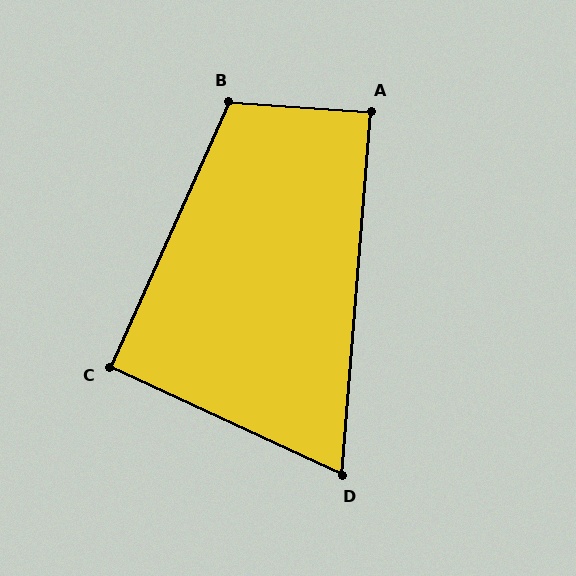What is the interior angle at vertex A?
Approximately 89 degrees (approximately right).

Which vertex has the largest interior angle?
B, at approximately 110 degrees.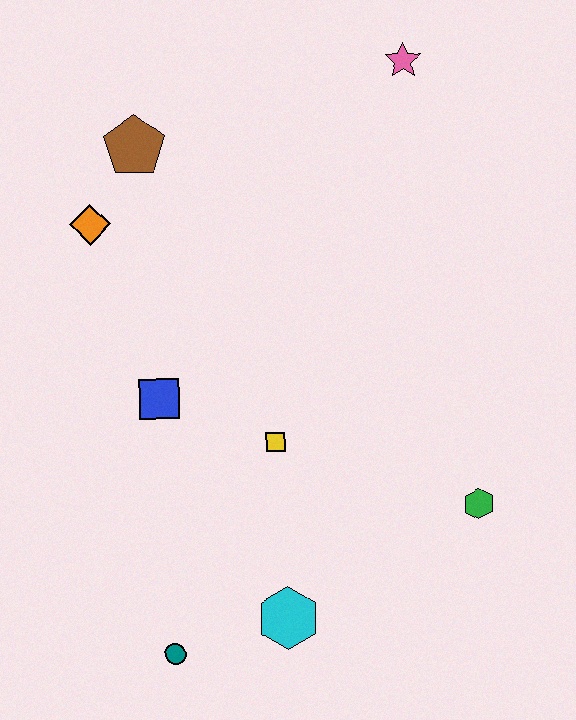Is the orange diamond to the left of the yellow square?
Yes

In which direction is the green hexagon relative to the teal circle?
The green hexagon is to the right of the teal circle.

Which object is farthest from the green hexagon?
The brown pentagon is farthest from the green hexagon.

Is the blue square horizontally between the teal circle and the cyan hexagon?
No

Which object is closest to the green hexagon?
The yellow square is closest to the green hexagon.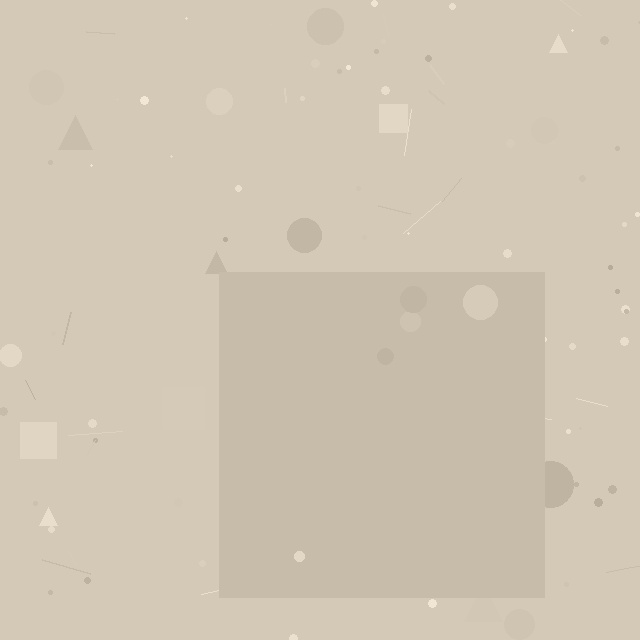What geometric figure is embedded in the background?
A square is embedded in the background.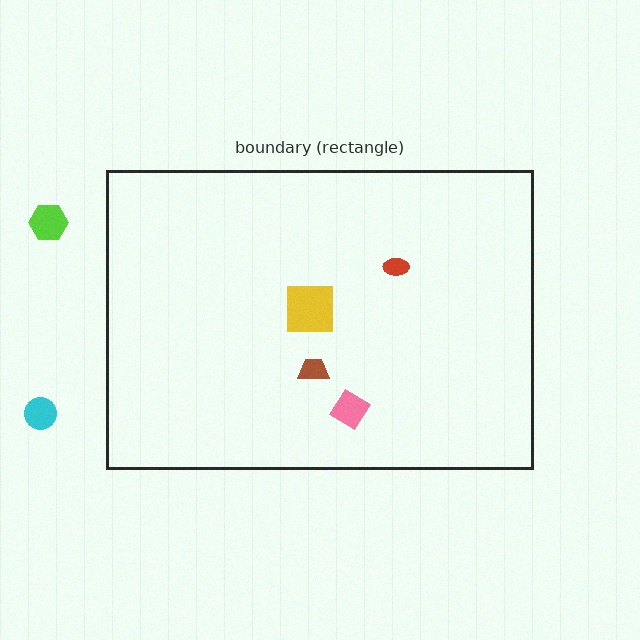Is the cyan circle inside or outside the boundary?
Outside.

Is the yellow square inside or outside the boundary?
Inside.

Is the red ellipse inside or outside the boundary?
Inside.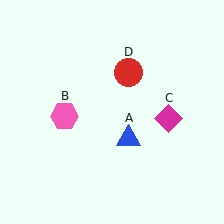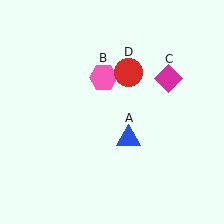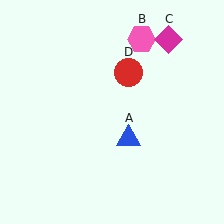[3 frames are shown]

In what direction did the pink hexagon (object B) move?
The pink hexagon (object B) moved up and to the right.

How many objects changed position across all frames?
2 objects changed position: pink hexagon (object B), magenta diamond (object C).